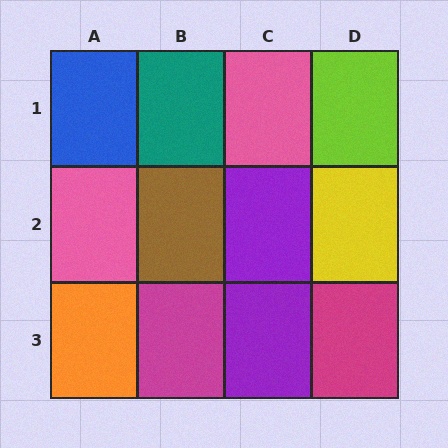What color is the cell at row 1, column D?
Lime.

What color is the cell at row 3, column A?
Orange.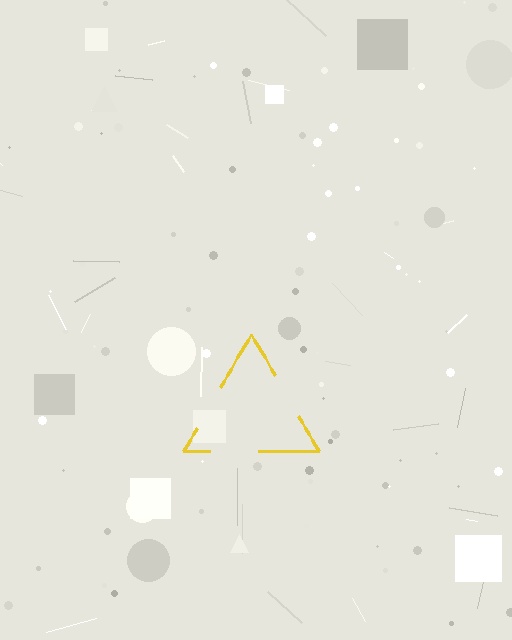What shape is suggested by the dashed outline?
The dashed outline suggests a triangle.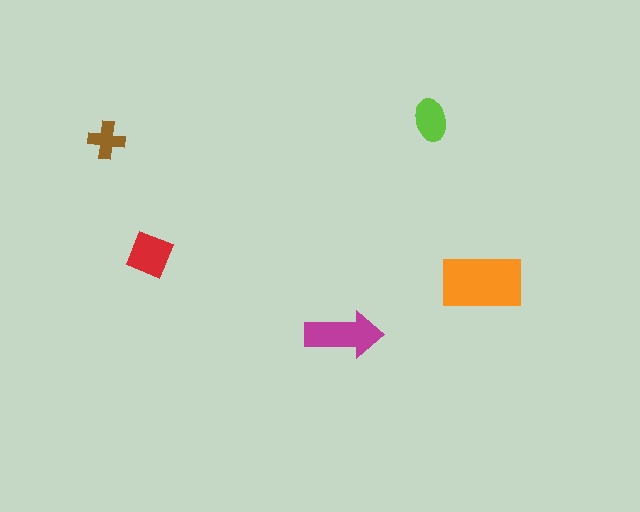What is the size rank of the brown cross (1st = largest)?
5th.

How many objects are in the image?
There are 5 objects in the image.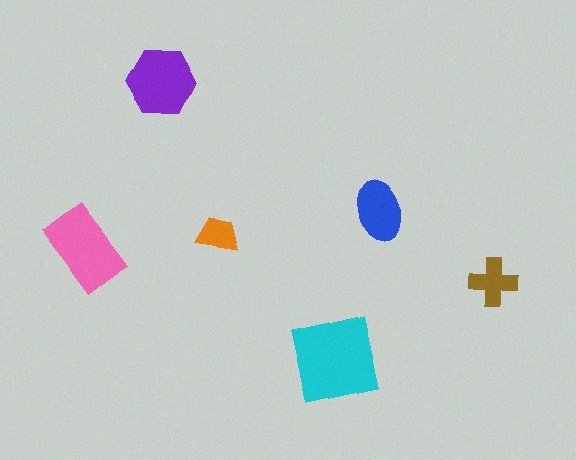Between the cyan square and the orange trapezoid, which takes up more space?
The cyan square.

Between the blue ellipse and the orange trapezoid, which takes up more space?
The blue ellipse.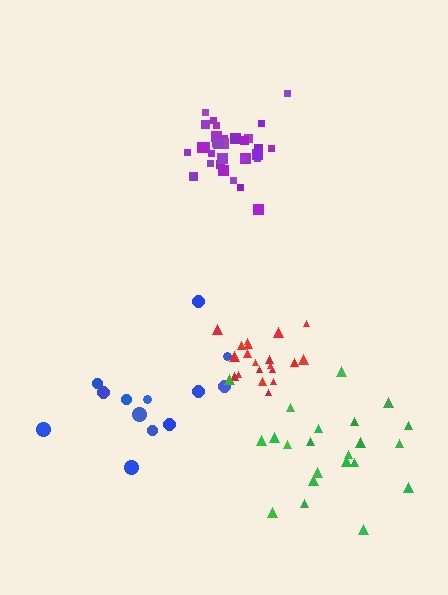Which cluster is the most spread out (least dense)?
Blue.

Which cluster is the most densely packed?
Purple.